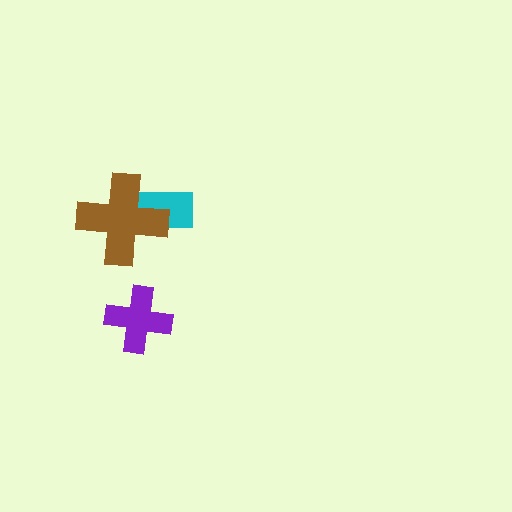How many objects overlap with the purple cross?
0 objects overlap with the purple cross.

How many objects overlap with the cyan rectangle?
1 object overlaps with the cyan rectangle.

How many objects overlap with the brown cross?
1 object overlaps with the brown cross.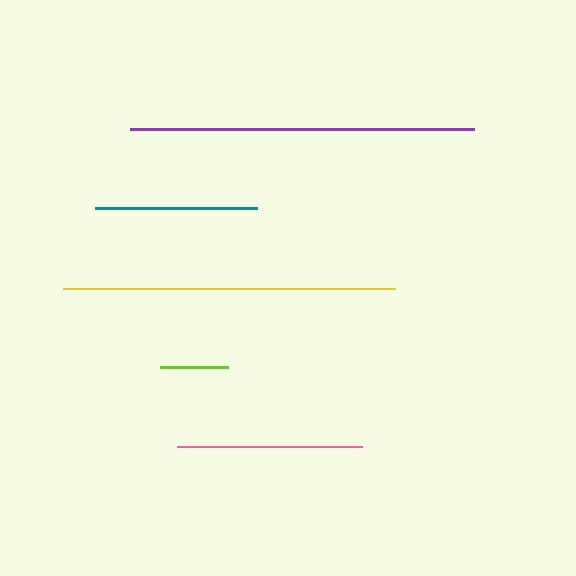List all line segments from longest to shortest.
From longest to shortest: purple, yellow, pink, teal, lime.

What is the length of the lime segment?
The lime segment is approximately 68 pixels long.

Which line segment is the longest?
The purple line is the longest at approximately 344 pixels.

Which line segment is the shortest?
The lime line is the shortest at approximately 68 pixels.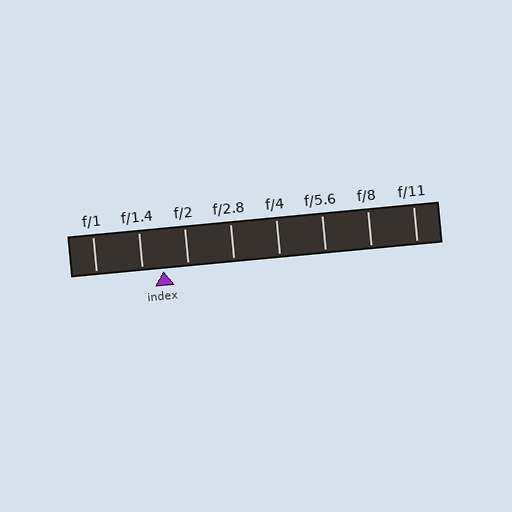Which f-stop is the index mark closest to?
The index mark is closest to f/1.4.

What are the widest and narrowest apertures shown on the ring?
The widest aperture shown is f/1 and the narrowest is f/11.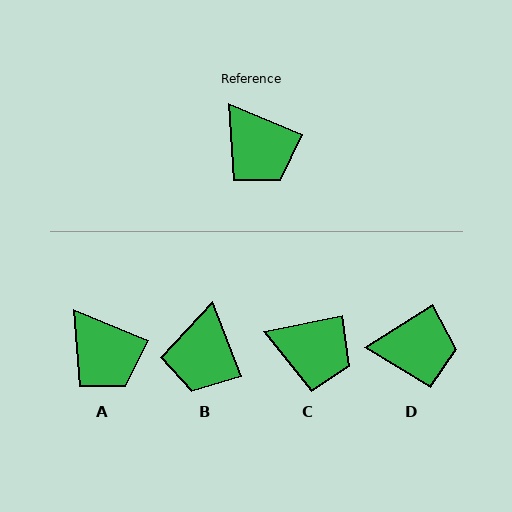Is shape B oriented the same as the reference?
No, it is off by about 48 degrees.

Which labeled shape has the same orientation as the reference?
A.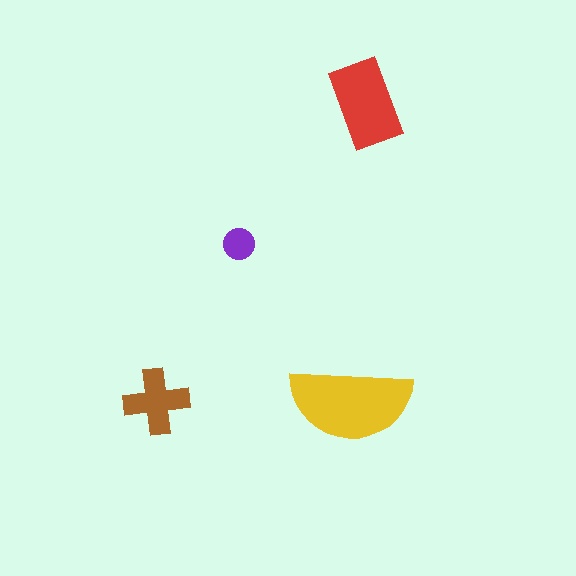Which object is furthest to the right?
The red rectangle is rightmost.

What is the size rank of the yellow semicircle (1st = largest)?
1st.